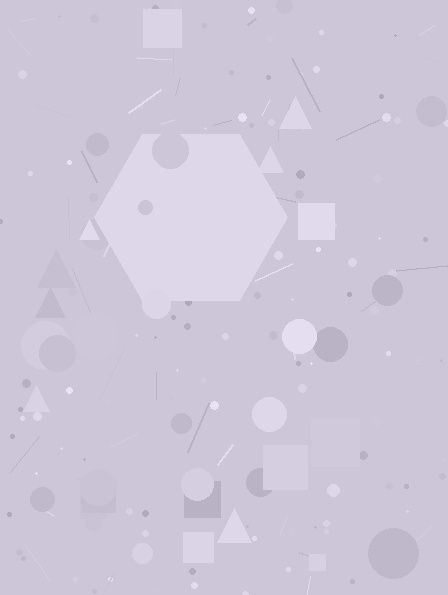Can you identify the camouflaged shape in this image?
The camouflaged shape is a hexagon.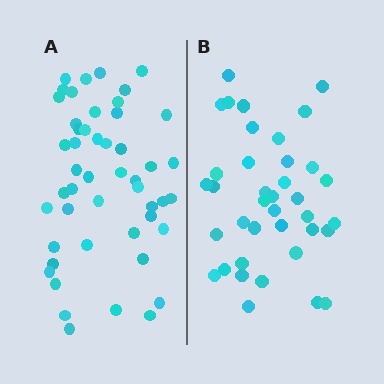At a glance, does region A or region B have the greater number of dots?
Region A (the left region) has more dots.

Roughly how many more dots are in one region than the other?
Region A has roughly 12 or so more dots than region B.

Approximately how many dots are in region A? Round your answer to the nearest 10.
About 50 dots. (The exact count is 49, which rounds to 50.)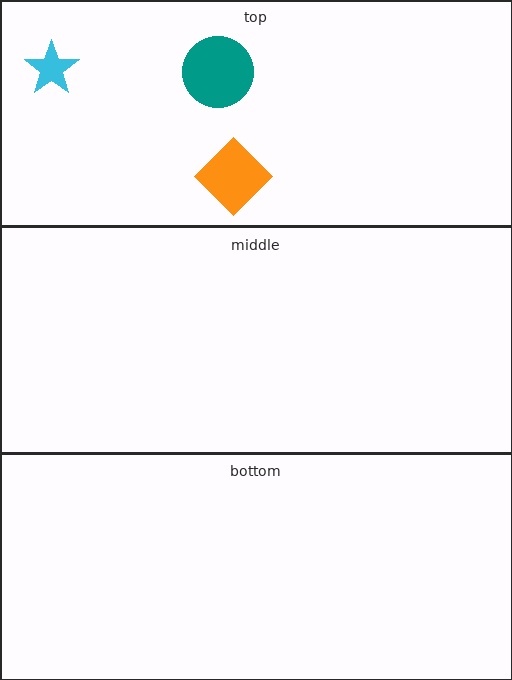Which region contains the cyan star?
The top region.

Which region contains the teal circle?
The top region.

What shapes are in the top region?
The orange diamond, the cyan star, the teal circle.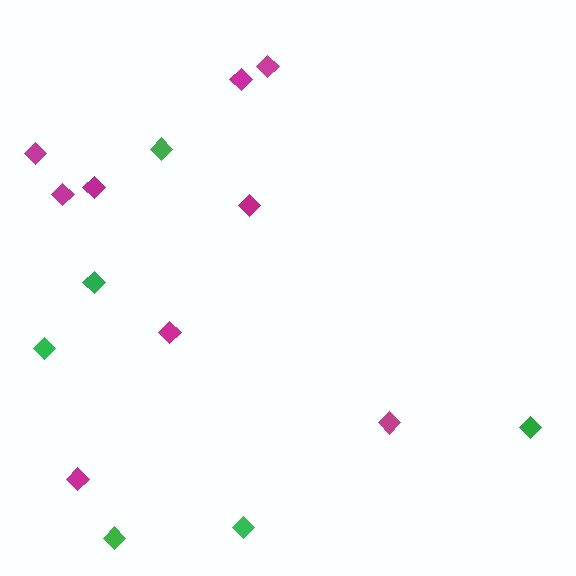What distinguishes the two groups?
There are 2 groups: one group of magenta diamonds (9) and one group of green diamonds (6).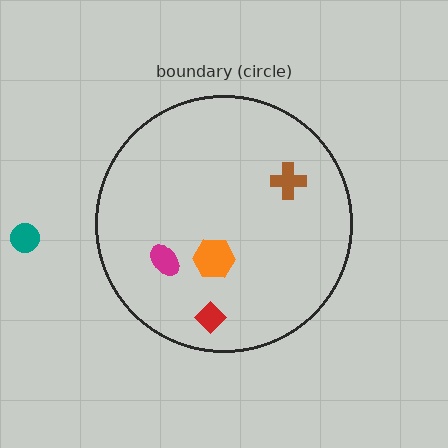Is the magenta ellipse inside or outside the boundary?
Inside.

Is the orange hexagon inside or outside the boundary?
Inside.